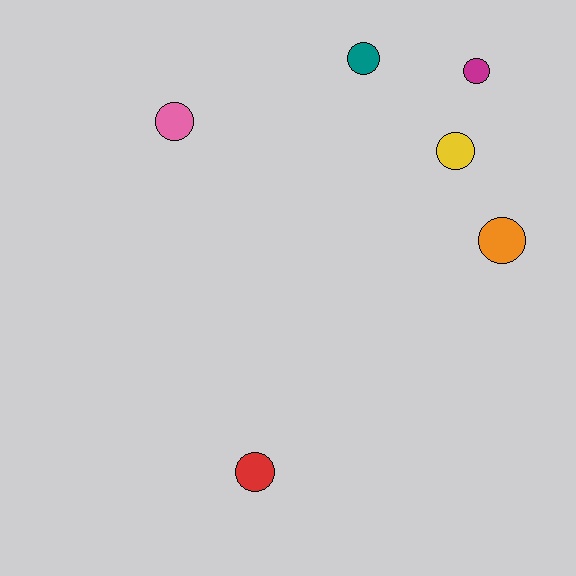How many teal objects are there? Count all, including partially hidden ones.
There is 1 teal object.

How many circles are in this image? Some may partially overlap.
There are 6 circles.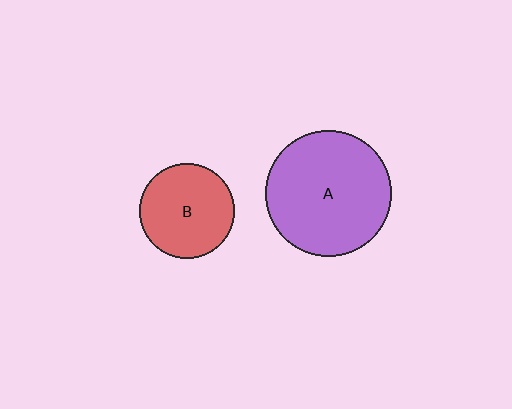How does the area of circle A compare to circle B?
Approximately 1.8 times.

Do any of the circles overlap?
No, none of the circles overlap.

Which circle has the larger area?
Circle A (purple).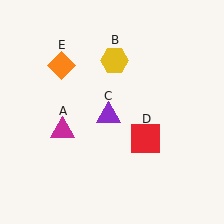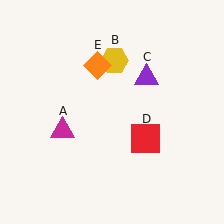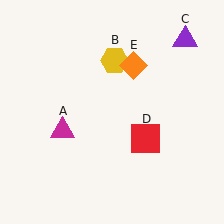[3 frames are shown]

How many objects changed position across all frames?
2 objects changed position: purple triangle (object C), orange diamond (object E).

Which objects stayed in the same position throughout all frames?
Magenta triangle (object A) and yellow hexagon (object B) and red square (object D) remained stationary.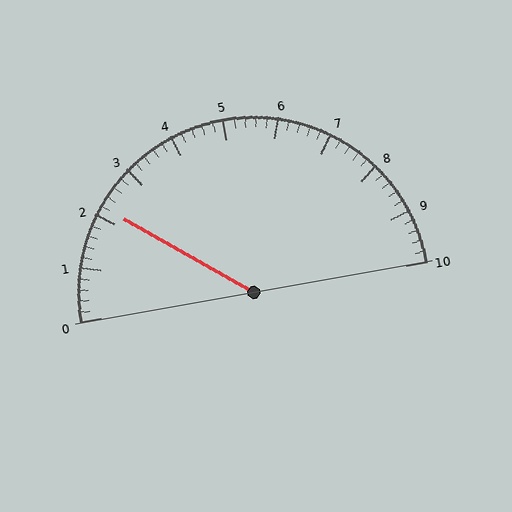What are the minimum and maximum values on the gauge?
The gauge ranges from 0 to 10.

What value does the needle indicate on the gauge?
The needle indicates approximately 2.2.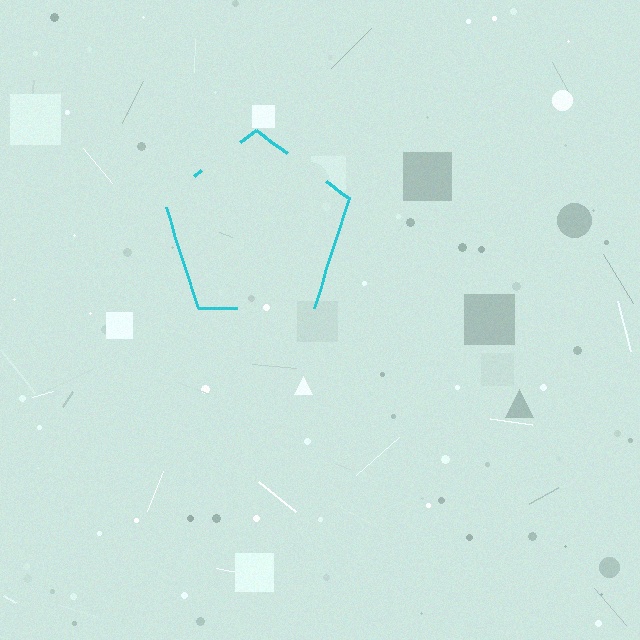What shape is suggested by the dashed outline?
The dashed outline suggests a pentagon.